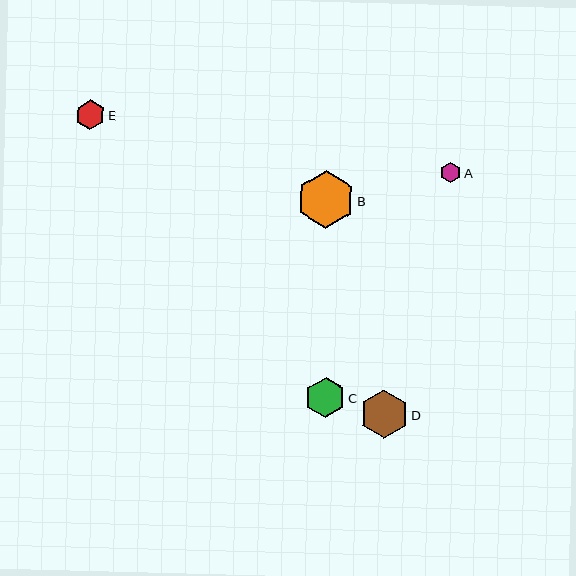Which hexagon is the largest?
Hexagon B is the largest with a size of approximately 57 pixels.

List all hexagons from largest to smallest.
From largest to smallest: B, D, C, E, A.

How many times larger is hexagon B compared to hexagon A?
Hexagon B is approximately 2.8 times the size of hexagon A.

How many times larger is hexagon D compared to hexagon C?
Hexagon D is approximately 1.2 times the size of hexagon C.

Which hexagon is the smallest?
Hexagon A is the smallest with a size of approximately 20 pixels.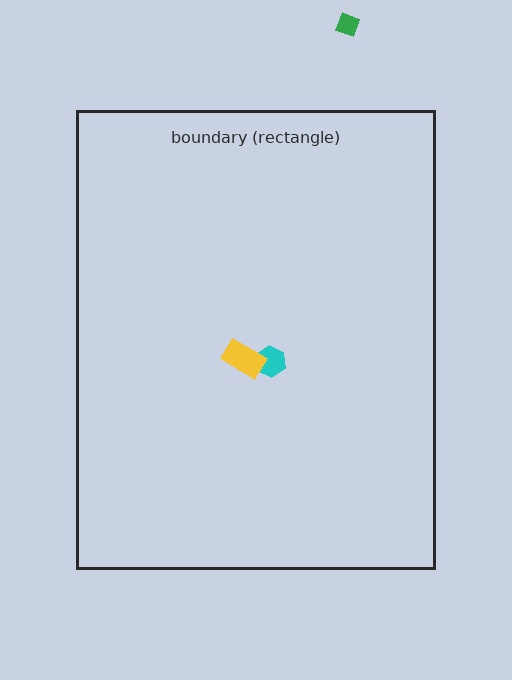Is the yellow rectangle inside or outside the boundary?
Inside.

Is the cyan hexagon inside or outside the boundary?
Inside.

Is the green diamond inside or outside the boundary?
Outside.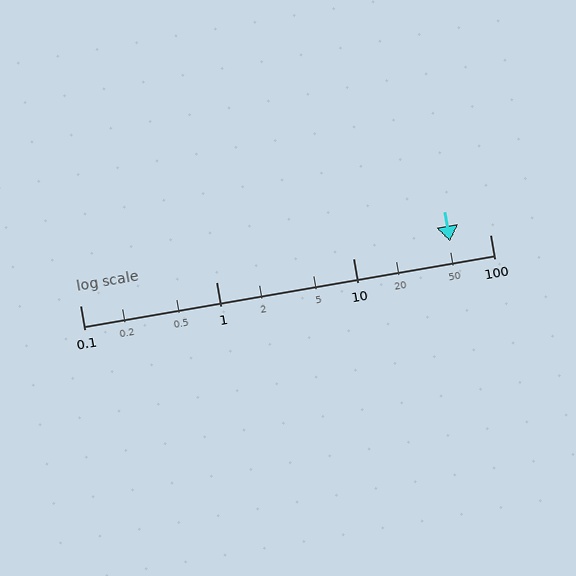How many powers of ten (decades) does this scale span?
The scale spans 3 decades, from 0.1 to 100.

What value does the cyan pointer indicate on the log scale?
The pointer indicates approximately 51.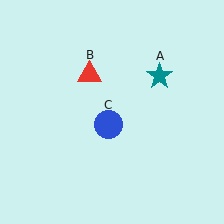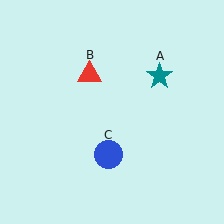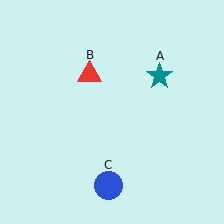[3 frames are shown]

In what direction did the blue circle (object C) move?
The blue circle (object C) moved down.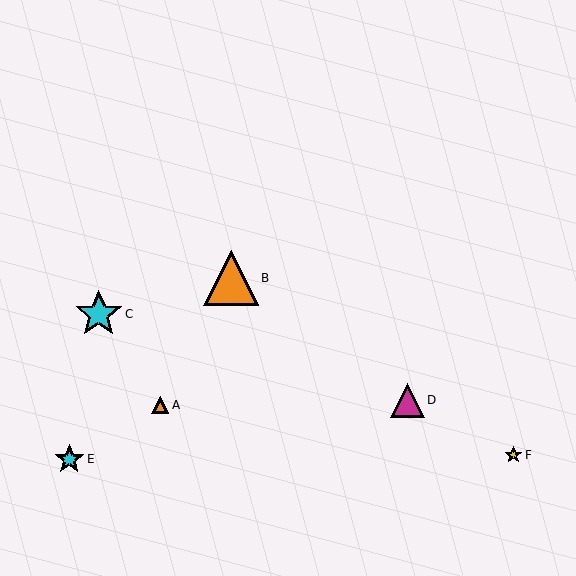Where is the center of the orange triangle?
The center of the orange triangle is at (231, 278).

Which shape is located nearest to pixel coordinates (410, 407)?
The magenta triangle (labeled D) at (407, 400) is nearest to that location.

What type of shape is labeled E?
Shape E is a cyan star.